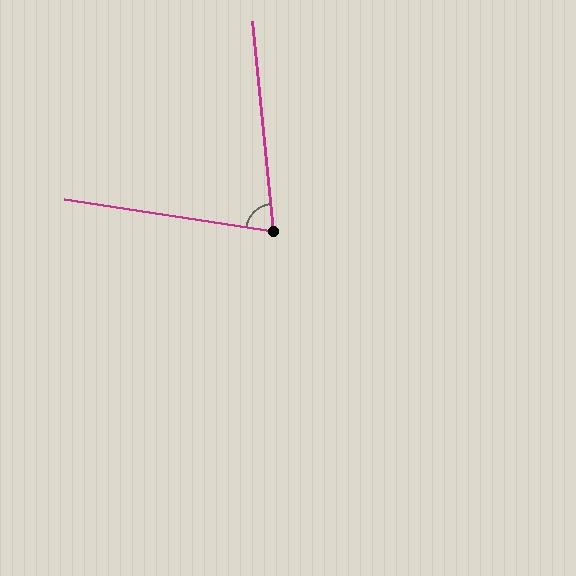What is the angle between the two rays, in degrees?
Approximately 75 degrees.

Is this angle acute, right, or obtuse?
It is acute.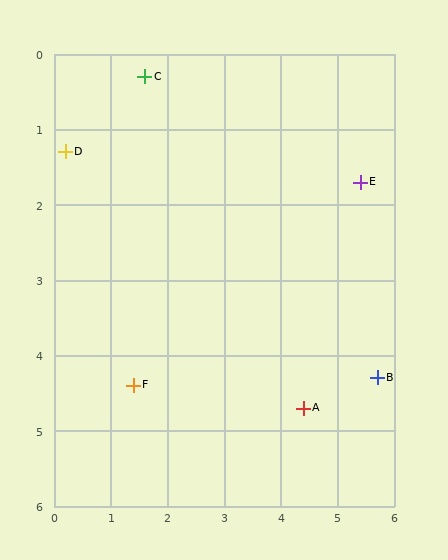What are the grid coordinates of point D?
Point D is at approximately (0.2, 1.3).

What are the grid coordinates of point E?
Point E is at approximately (5.4, 1.7).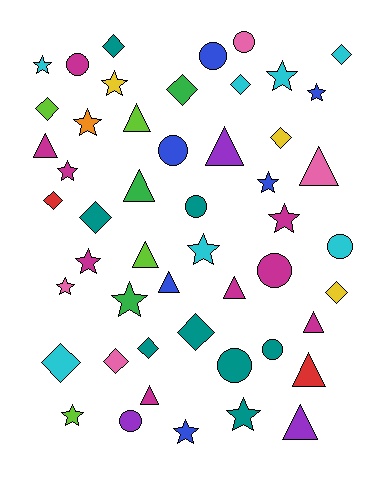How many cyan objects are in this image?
There are 7 cyan objects.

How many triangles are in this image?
There are 12 triangles.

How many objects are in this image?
There are 50 objects.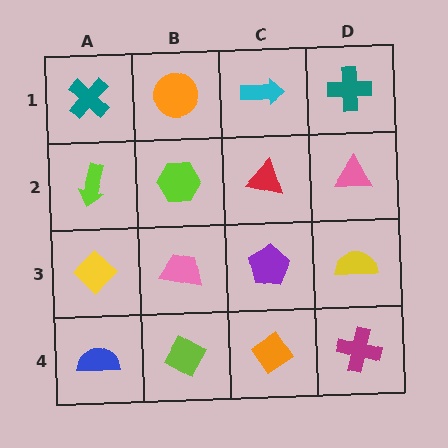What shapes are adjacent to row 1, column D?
A pink triangle (row 2, column D), a cyan arrow (row 1, column C).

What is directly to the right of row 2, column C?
A pink triangle.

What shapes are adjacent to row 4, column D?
A yellow semicircle (row 3, column D), an orange diamond (row 4, column C).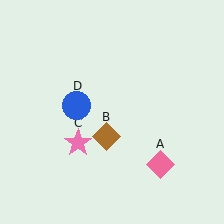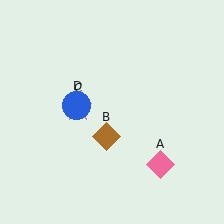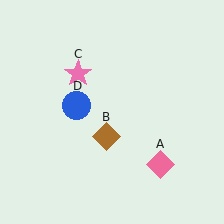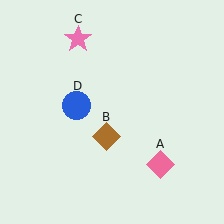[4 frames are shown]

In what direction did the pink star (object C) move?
The pink star (object C) moved up.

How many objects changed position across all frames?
1 object changed position: pink star (object C).